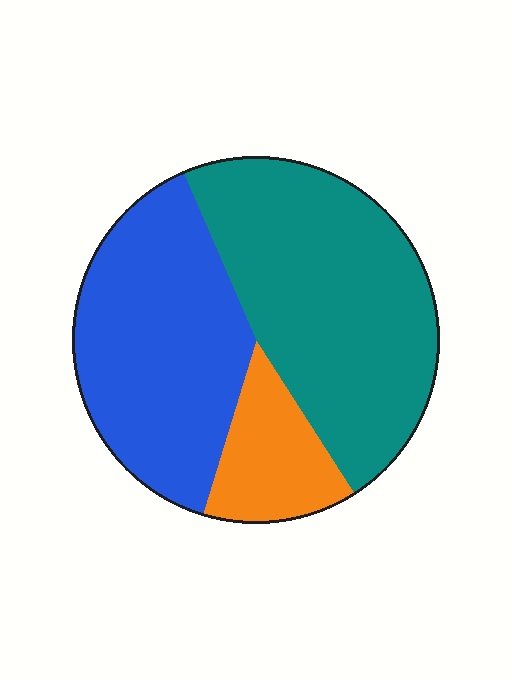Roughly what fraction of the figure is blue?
Blue takes up about two fifths (2/5) of the figure.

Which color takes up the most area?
Teal, at roughly 45%.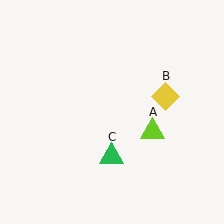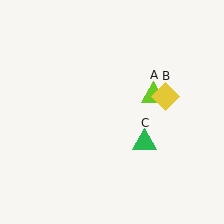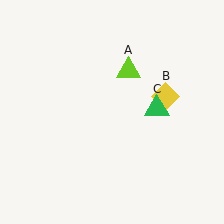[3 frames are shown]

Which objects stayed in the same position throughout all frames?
Yellow diamond (object B) remained stationary.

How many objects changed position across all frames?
2 objects changed position: lime triangle (object A), green triangle (object C).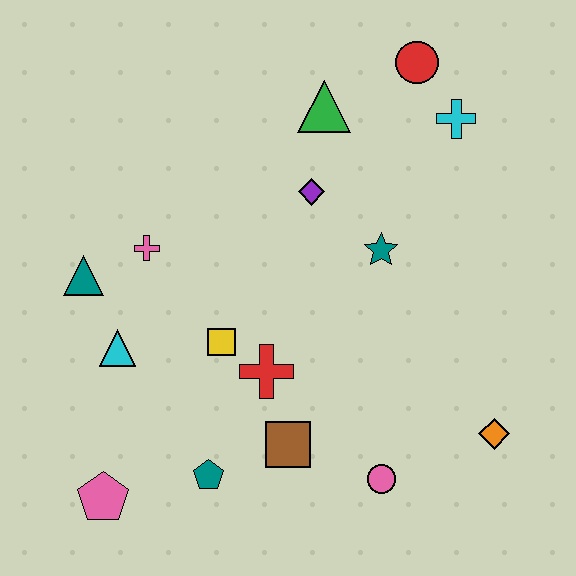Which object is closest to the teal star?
The purple diamond is closest to the teal star.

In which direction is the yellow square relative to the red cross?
The yellow square is to the left of the red cross.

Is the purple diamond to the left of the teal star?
Yes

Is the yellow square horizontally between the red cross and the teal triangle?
Yes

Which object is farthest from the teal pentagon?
The red circle is farthest from the teal pentagon.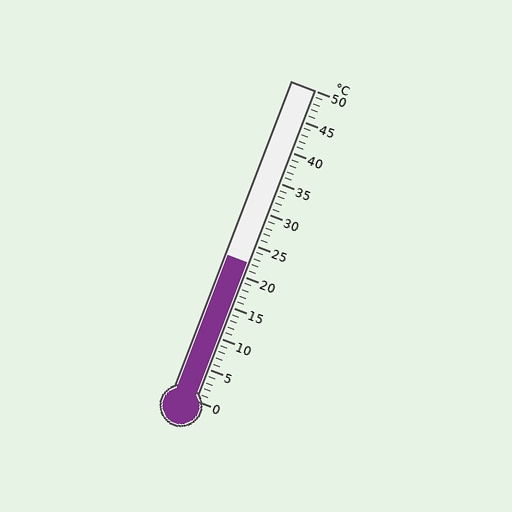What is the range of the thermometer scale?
The thermometer scale ranges from 0°C to 50°C.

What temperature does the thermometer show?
The thermometer shows approximately 22°C.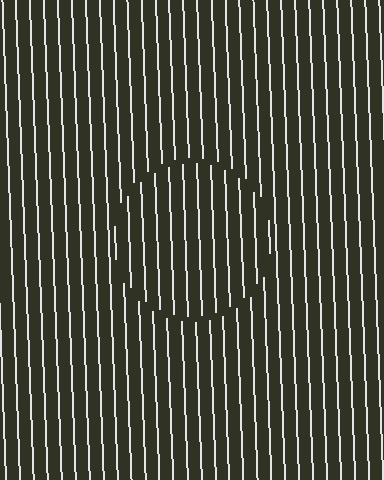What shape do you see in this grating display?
An illusory circle. The interior of the shape contains the same grating, shifted by half a period — the contour is defined by the phase discontinuity where line-ends from the inner and outer gratings abut.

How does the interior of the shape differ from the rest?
The interior of the shape contains the same grating, shifted by half a period — the contour is defined by the phase discontinuity where line-ends from the inner and outer gratings abut.